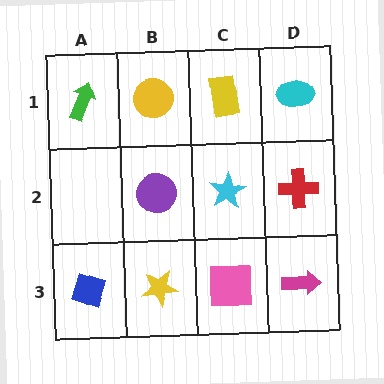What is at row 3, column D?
A magenta arrow.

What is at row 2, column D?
A red cross.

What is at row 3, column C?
A pink square.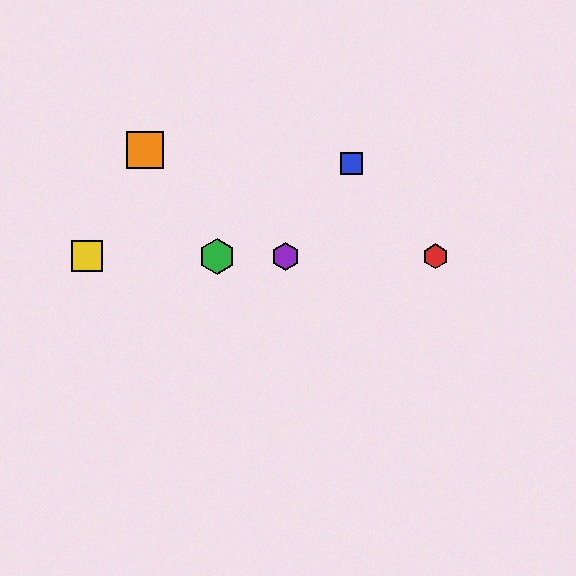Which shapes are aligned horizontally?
The red hexagon, the green hexagon, the yellow square, the purple hexagon are aligned horizontally.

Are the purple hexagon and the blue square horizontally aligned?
No, the purple hexagon is at y≈256 and the blue square is at y≈164.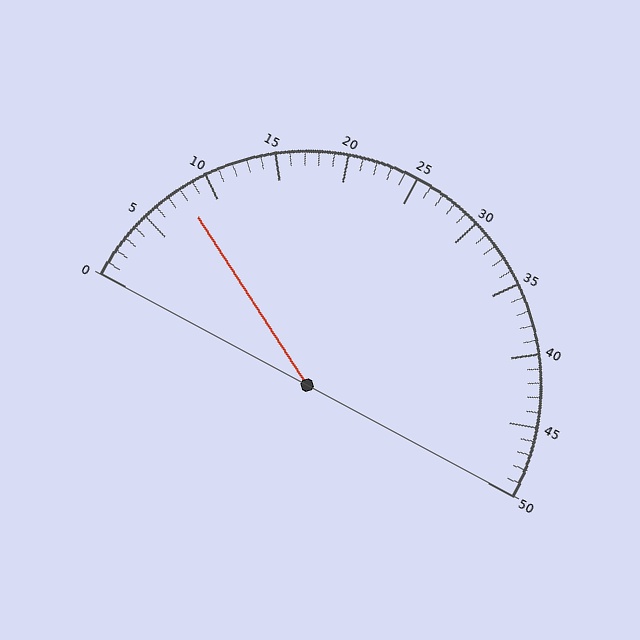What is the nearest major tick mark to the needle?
The nearest major tick mark is 10.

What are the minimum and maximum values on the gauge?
The gauge ranges from 0 to 50.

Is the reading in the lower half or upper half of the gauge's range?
The reading is in the lower half of the range (0 to 50).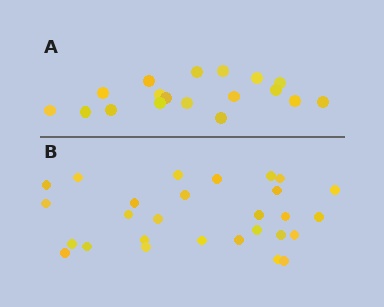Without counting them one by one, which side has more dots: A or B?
Region B (the bottom region) has more dots.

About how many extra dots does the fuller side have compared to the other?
Region B has roughly 10 or so more dots than region A.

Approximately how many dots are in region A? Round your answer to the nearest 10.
About 20 dots. (The exact count is 18, which rounds to 20.)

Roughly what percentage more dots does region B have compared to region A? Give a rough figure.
About 55% more.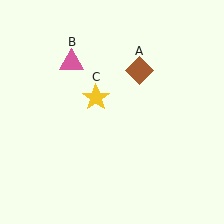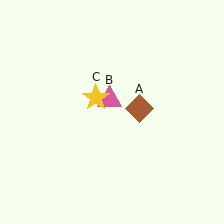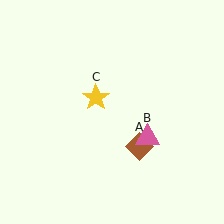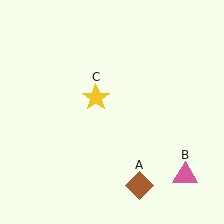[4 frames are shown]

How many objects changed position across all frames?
2 objects changed position: brown diamond (object A), pink triangle (object B).